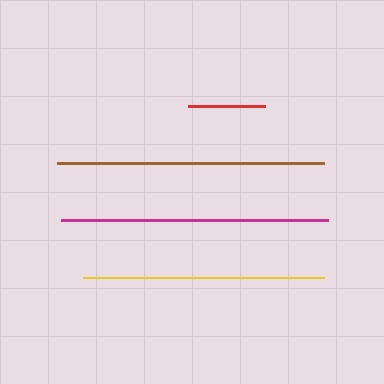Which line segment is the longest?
The brown line is the longest at approximately 267 pixels.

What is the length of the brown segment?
The brown segment is approximately 267 pixels long.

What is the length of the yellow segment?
The yellow segment is approximately 241 pixels long.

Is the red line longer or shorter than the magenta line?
The magenta line is longer than the red line.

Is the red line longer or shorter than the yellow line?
The yellow line is longer than the red line.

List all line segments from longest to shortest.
From longest to shortest: brown, magenta, yellow, red.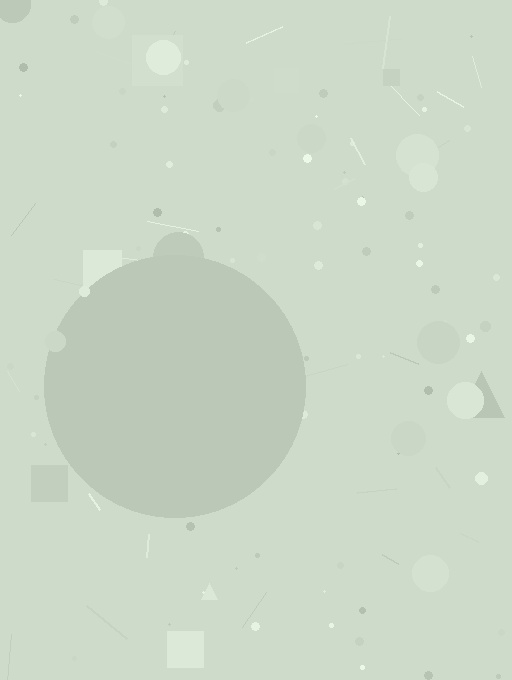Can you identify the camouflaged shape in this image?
The camouflaged shape is a circle.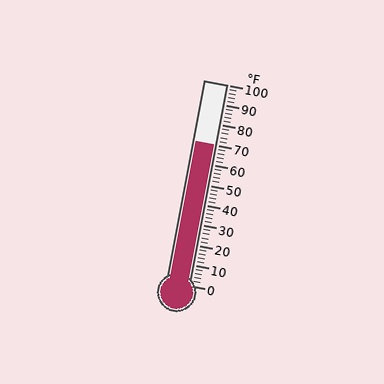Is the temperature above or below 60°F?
The temperature is above 60°F.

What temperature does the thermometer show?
The thermometer shows approximately 70°F.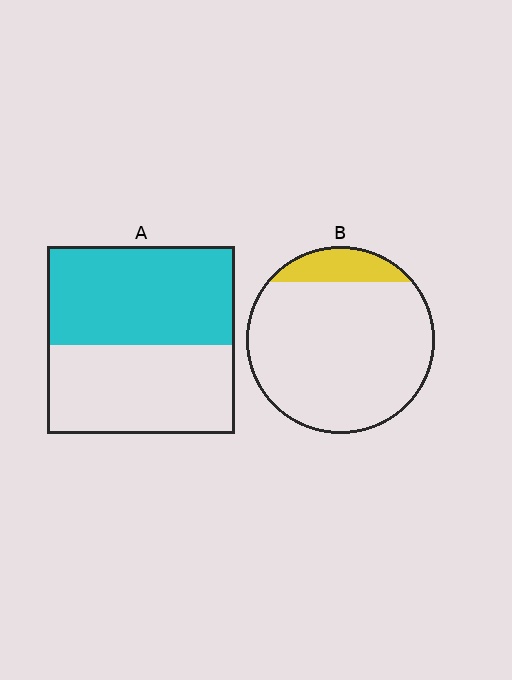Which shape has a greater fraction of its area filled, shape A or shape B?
Shape A.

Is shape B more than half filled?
No.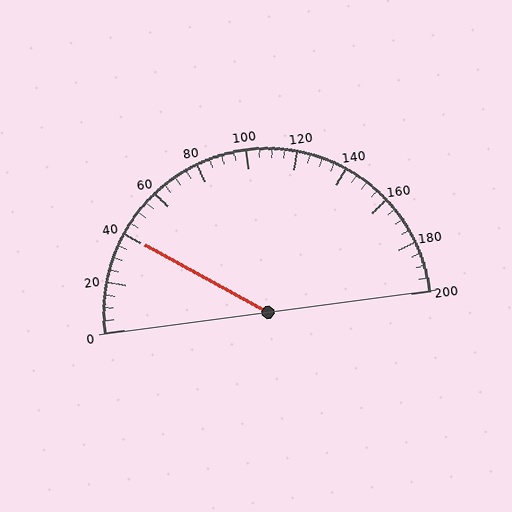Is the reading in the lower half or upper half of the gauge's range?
The reading is in the lower half of the range (0 to 200).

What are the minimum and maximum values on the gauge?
The gauge ranges from 0 to 200.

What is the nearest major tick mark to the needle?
The nearest major tick mark is 40.